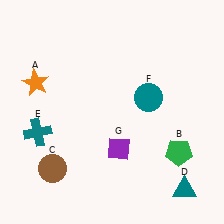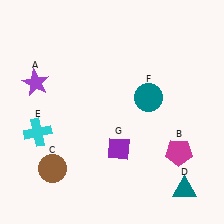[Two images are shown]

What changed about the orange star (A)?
In Image 1, A is orange. In Image 2, it changed to purple.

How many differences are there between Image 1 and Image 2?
There are 3 differences between the two images.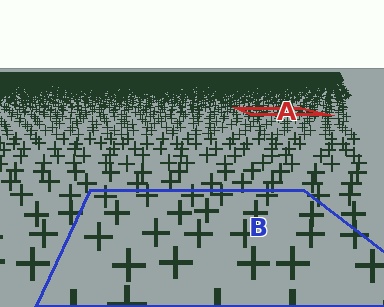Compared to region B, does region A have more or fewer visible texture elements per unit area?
Region A has more texture elements per unit area — they are packed more densely because it is farther away.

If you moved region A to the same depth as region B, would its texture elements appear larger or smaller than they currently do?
They would appear larger. At a closer depth, the same texture elements are projected at a bigger on-screen size.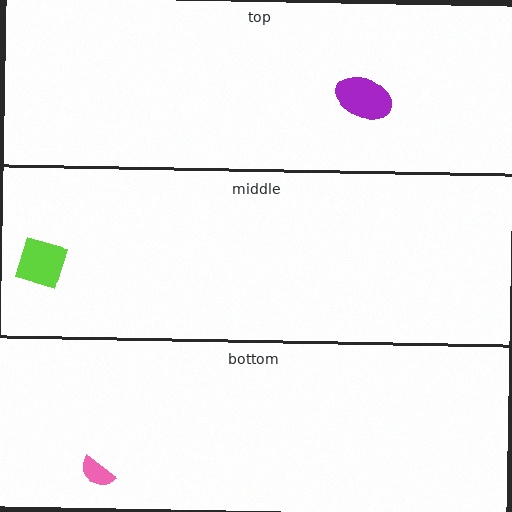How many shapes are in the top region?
1.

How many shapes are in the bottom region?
1.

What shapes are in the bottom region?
The pink semicircle.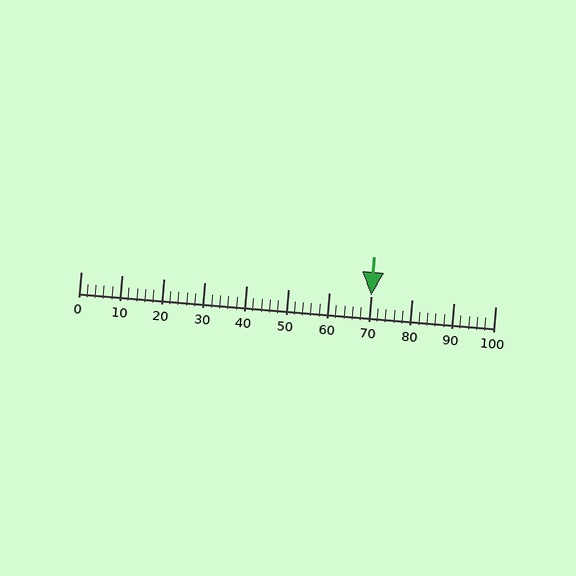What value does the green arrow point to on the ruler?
The green arrow points to approximately 70.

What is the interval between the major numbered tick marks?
The major tick marks are spaced 10 units apart.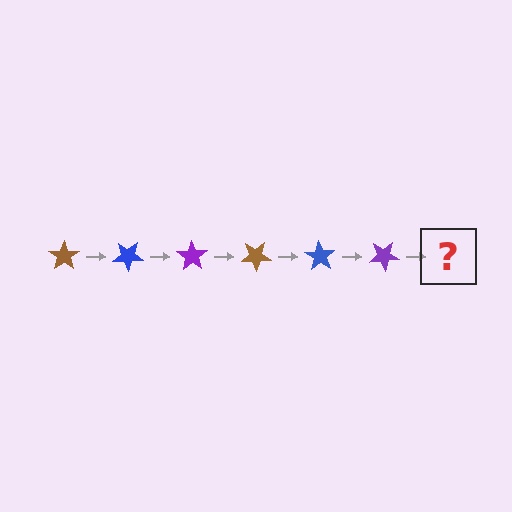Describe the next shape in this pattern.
It should be a brown star, rotated 210 degrees from the start.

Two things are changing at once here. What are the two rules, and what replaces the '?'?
The two rules are that it rotates 35 degrees each step and the color cycles through brown, blue, and purple. The '?' should be a brown star, rotated 210 degrees from the start.